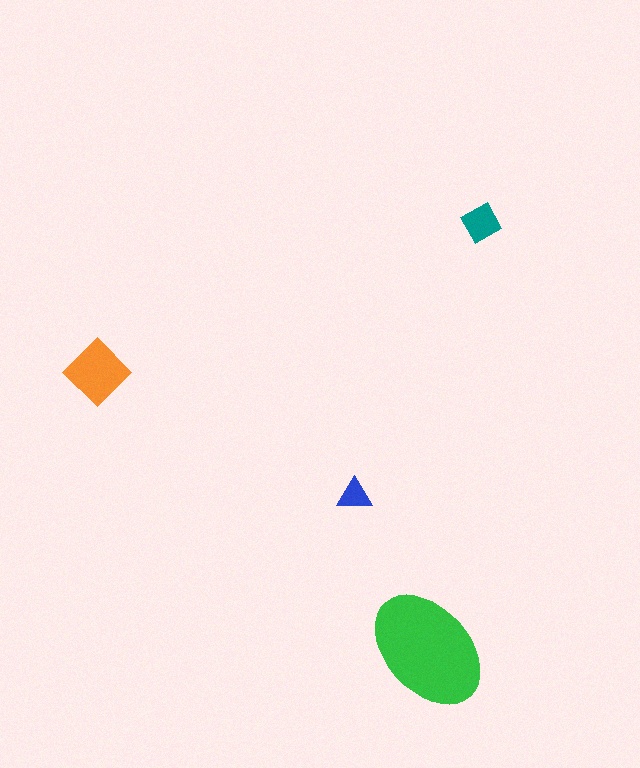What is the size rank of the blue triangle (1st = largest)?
4th.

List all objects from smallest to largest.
The blue triangle, the teal square, the orange diamond, the green ellipse.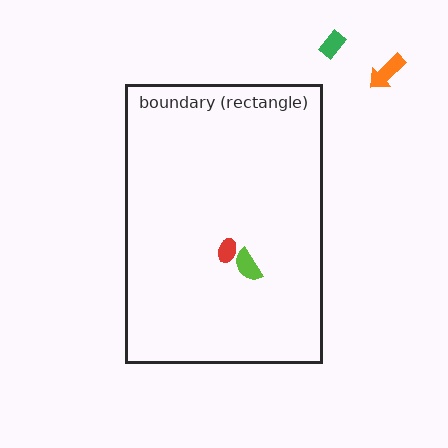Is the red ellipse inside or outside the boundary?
Inside.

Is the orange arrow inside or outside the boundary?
Outside.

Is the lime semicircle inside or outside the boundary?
Inside.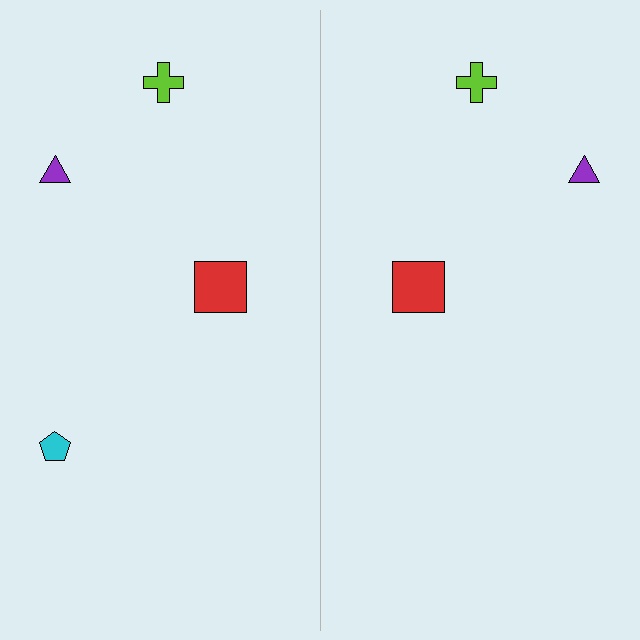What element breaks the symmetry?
A cyan pentagon is missing from the right side.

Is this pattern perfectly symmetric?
No, the pattern is not perfectly symmetric. A cyan pentagon is missing from the right side.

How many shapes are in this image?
There are 7 shapes in this image.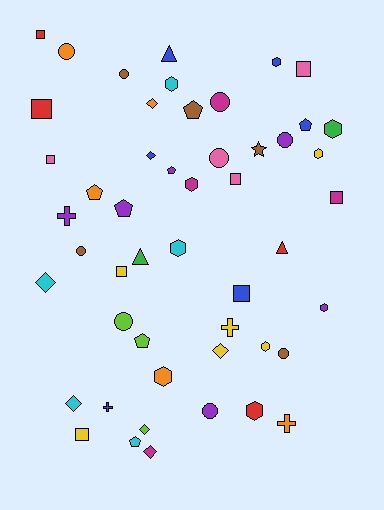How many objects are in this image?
There are 50 objects.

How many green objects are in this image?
There are 2 green objects.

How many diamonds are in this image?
There are 7 diamonds.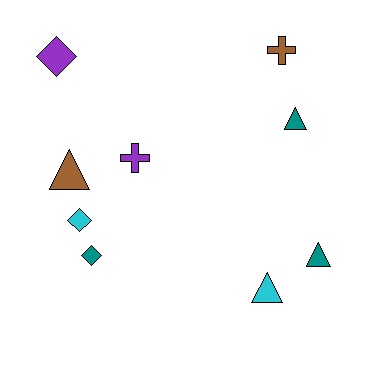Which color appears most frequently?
Teal, with 3 objects.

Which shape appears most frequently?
Triangle, with 4 objects.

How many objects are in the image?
There are 9 objects.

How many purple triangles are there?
There are no purple triangles.